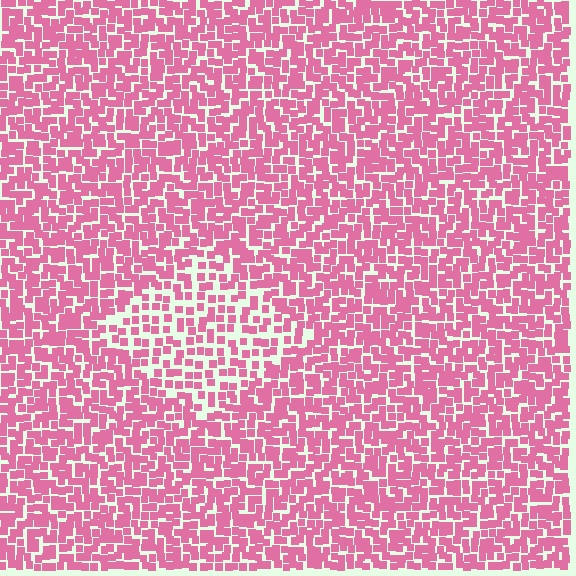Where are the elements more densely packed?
The elements are more densely packed outside the diamond boundary.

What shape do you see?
I see a diamond.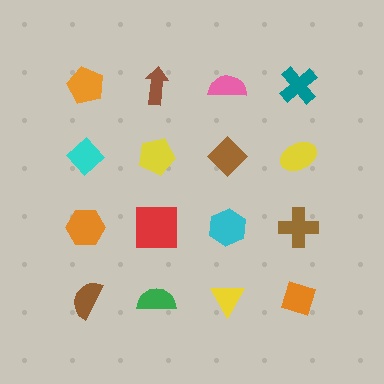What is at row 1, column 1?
An orange pentagon.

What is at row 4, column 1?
A brown semicircle.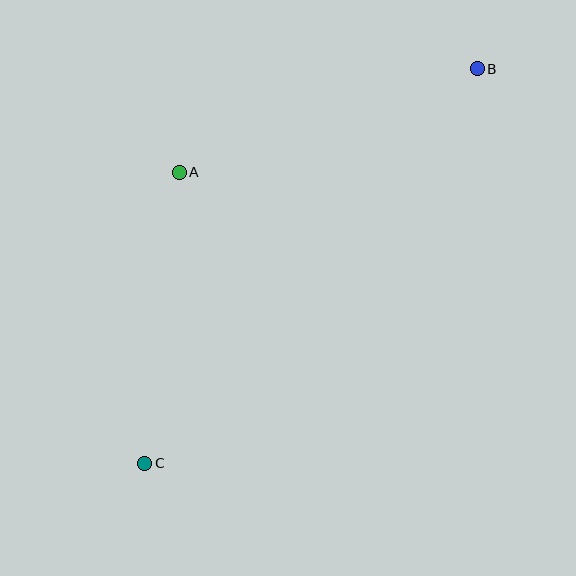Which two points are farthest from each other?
Points B and C are farthest from each other.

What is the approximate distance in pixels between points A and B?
The distance between A and B is approximately 315 pixels.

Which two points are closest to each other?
Points A and C are closest to each other.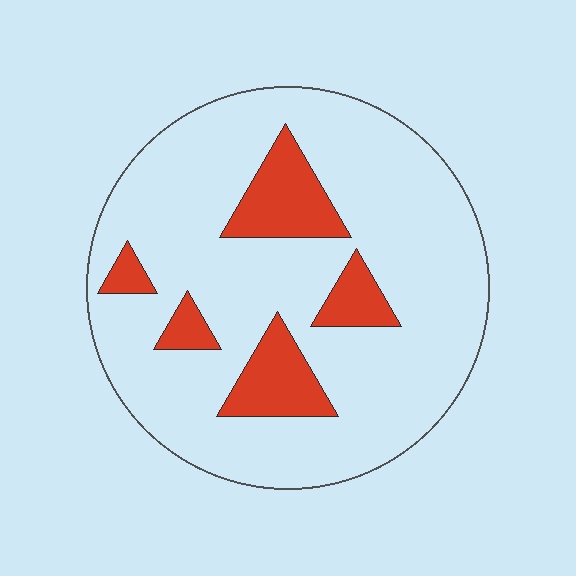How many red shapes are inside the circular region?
5.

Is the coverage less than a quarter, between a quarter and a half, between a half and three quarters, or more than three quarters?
Less than a quarter.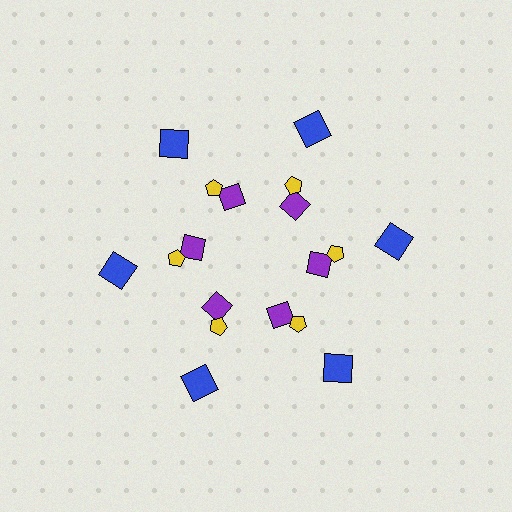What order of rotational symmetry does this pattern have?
This pattern has 6-fold rotational symmetry.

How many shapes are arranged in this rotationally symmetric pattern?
There are 18 shapes, arranged in 6 groups of 3.